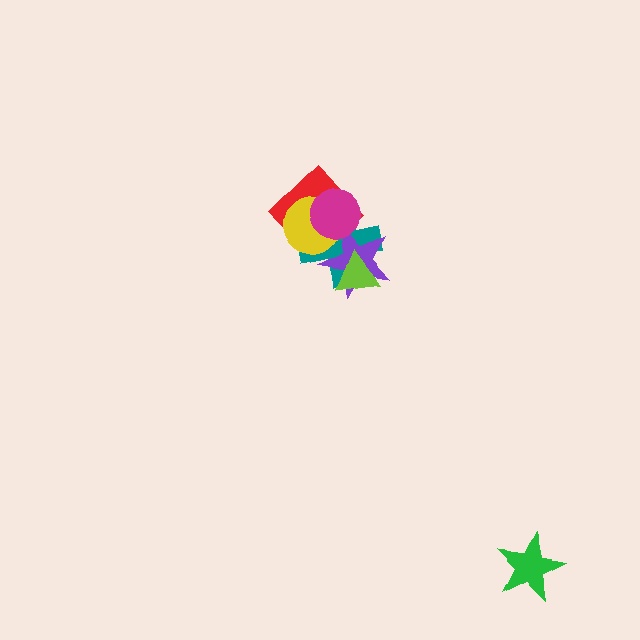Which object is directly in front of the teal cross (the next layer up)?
The purple star is directly in front of the teal cross.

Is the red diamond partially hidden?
Yes, it is partially covered by another shape.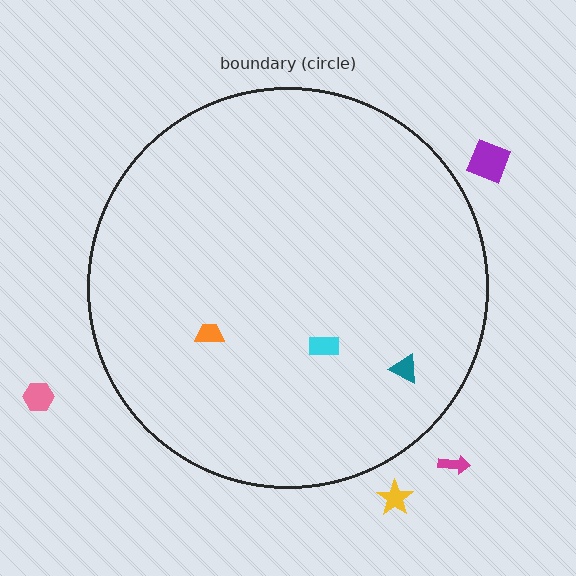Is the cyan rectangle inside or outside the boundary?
Inside.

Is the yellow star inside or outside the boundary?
Outside.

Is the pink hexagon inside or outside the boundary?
Outside.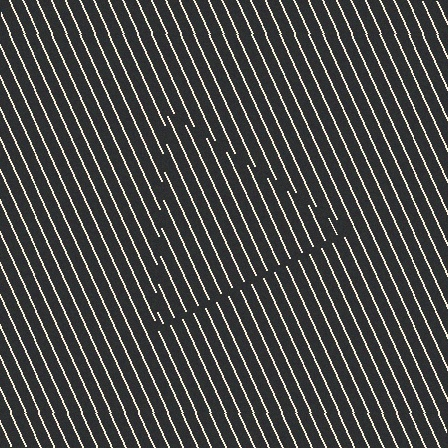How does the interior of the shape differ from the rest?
The interior of the shape contains the same grating, shifted by half a period — the contour is defined by the phase discontinuity where line-ends from the inner and outer gratings abut.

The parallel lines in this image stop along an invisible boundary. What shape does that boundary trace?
An illusory triangle. The interior of the shape contains the same grating, shifted by half a period — the contour is defined by the phase discontinuity where line-ends from the inner and outer gratings abut.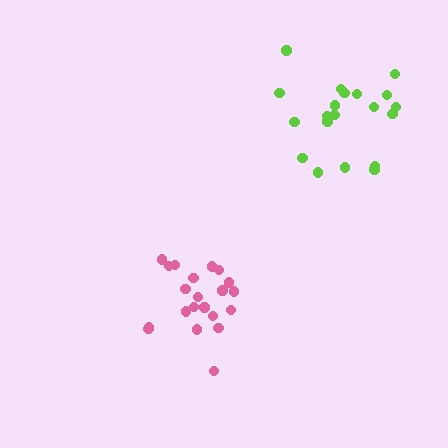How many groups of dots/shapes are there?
There are 2 groups.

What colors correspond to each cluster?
The clusters are colored: lime, pink.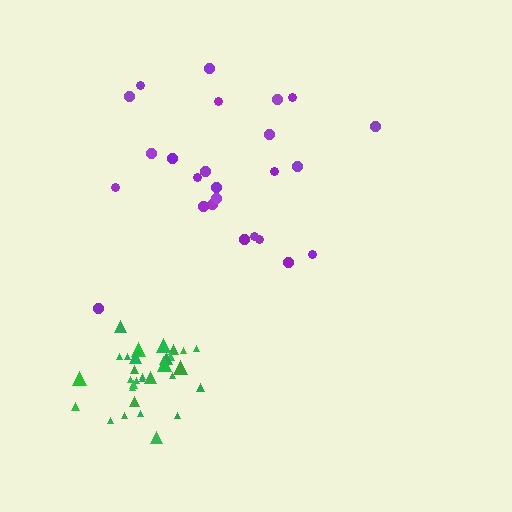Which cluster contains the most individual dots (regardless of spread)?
Green (34).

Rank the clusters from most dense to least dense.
green, purple.